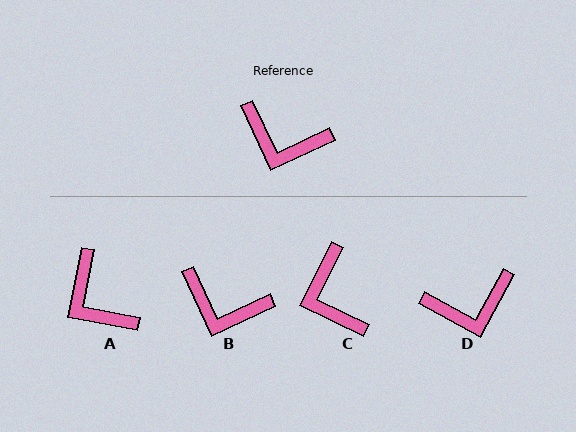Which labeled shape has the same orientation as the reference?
B.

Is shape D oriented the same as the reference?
No, it is off by about 36 degrees.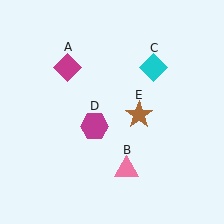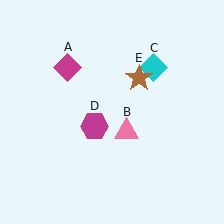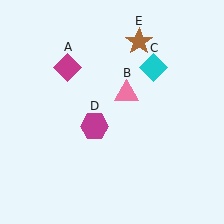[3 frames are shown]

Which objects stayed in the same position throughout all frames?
Magenta diamond (object A) and cyan diamond (object C) and magenta hexagon (object D) remained stationary.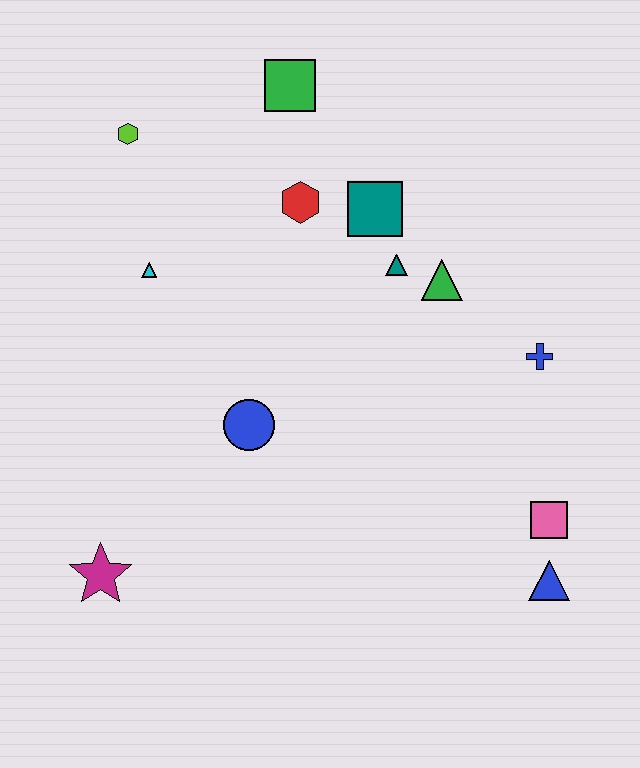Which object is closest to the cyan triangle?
The lime hexagon is closest to the cyan triangle.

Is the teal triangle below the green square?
Yes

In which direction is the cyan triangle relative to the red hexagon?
The cyan triangle is to the left of the red hexagon.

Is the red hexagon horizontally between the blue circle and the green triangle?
Yes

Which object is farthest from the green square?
The blue triangle is farthest from the green square.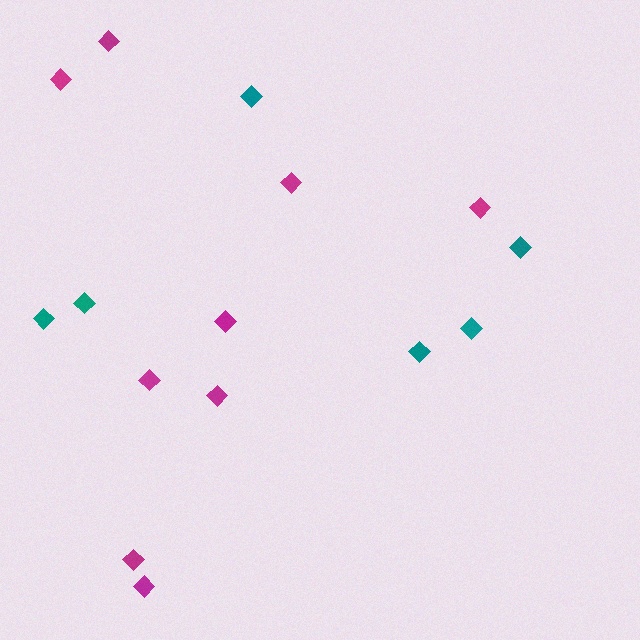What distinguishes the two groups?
There are 2 groups: one group of magenta diamonds (9) and one group of teal diamonds (6).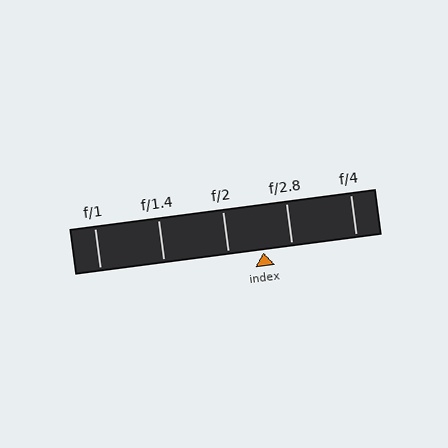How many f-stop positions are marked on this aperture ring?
There are 5 f-stop positions marked.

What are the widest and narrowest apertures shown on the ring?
The widest aperture shown is f/1 and the narrowest is f/4.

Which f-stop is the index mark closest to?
The index mark is closest to f/2.8.